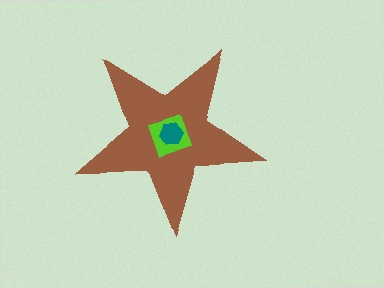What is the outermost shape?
The brown star.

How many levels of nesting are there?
3.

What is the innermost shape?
The teal hexagon.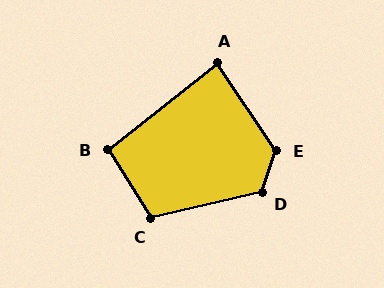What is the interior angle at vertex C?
Approximately 109 degrees (obtuse).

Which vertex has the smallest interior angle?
A, at approximately 86 degrees.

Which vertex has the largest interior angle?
E, at approximately 126 degrees.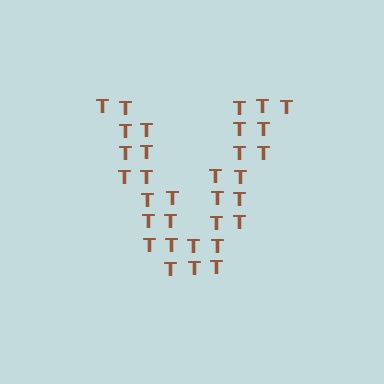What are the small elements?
The small elements are letter T's.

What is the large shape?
The large shape is the letter V.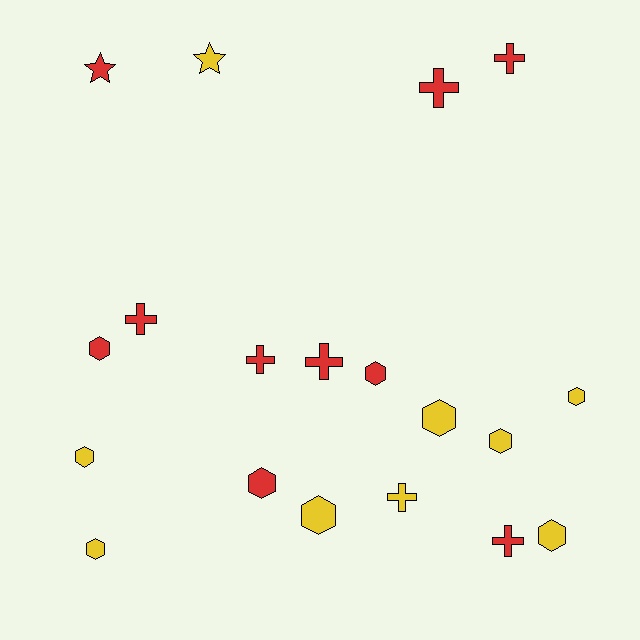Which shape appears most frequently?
Hexagon, with 10 objects.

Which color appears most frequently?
Red, with 10 objects.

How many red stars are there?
There is 1 red star.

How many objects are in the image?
There are 19 objects.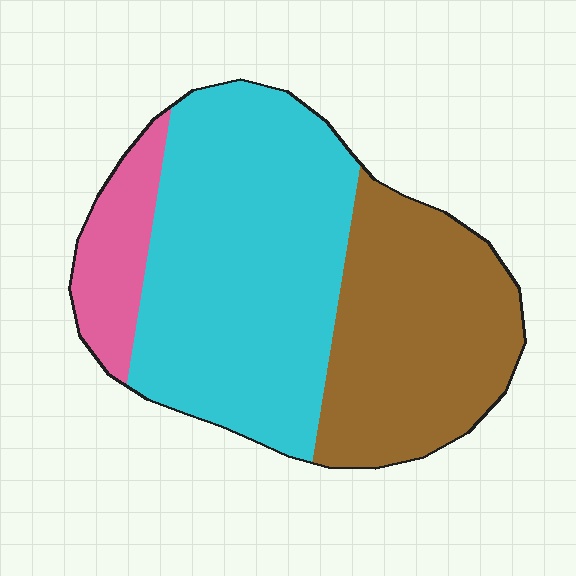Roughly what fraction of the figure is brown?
Brown takes up between a third and a half of the figure.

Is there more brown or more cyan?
Cyan.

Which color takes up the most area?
Cyan, at roughly 55%.